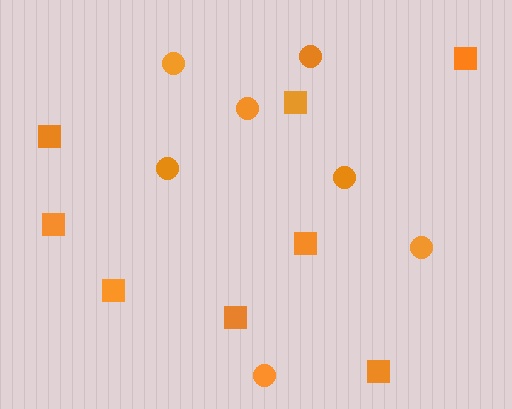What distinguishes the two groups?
There are 2 groups: one group of circles (7) and one group of squares (8).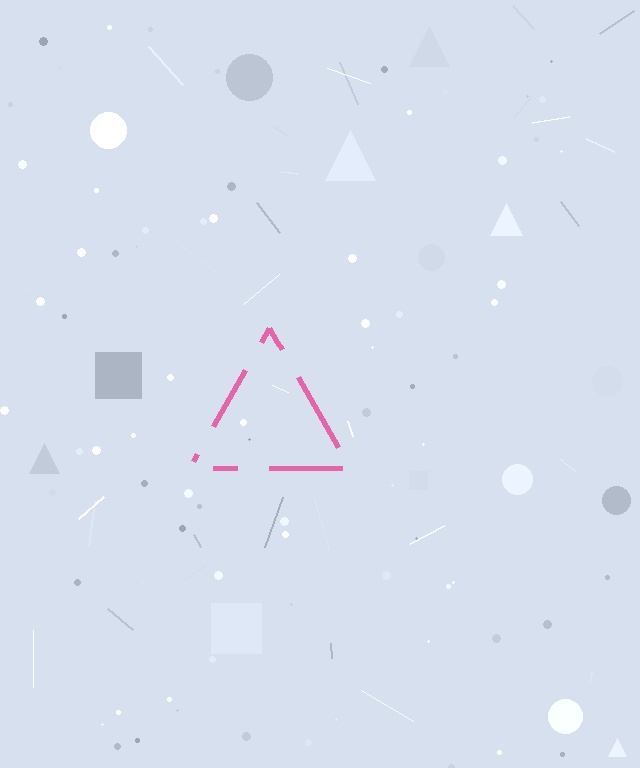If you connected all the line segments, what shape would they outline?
They would outline a triangle.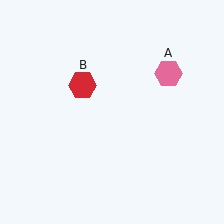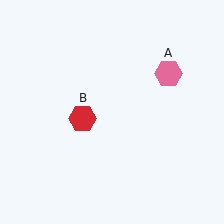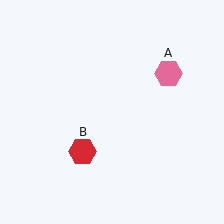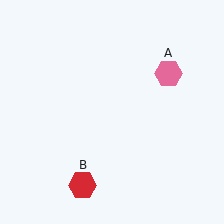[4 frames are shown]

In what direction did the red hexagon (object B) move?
The red hexagon (object B) moved down.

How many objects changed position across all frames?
1 object changed position: red hexagon (object B).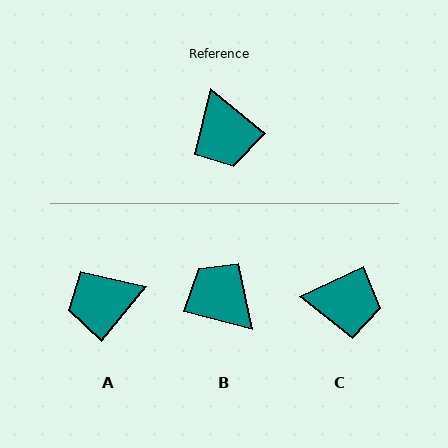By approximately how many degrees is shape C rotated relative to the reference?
Approximately 65 degrees counter-clockwise.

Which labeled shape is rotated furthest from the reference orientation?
B, about 155 degrees away.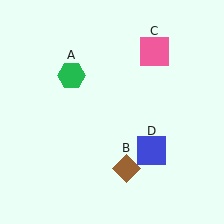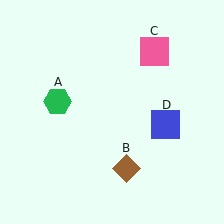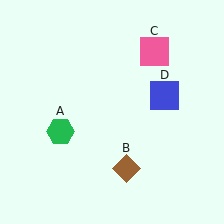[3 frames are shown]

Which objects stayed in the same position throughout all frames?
Brown diamond (object B) and pink square (object C) remained stationary.